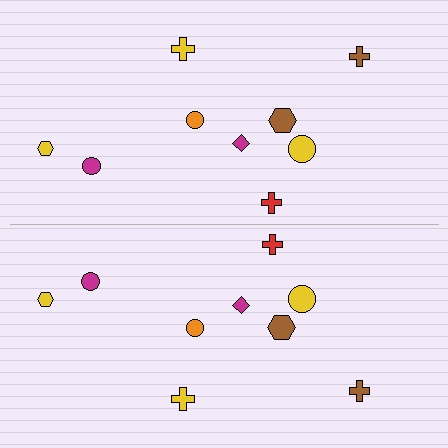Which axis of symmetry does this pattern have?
The pattern has a horizontal axis of symmetry running through the center of the image.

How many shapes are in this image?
There are 18 shapes in this image.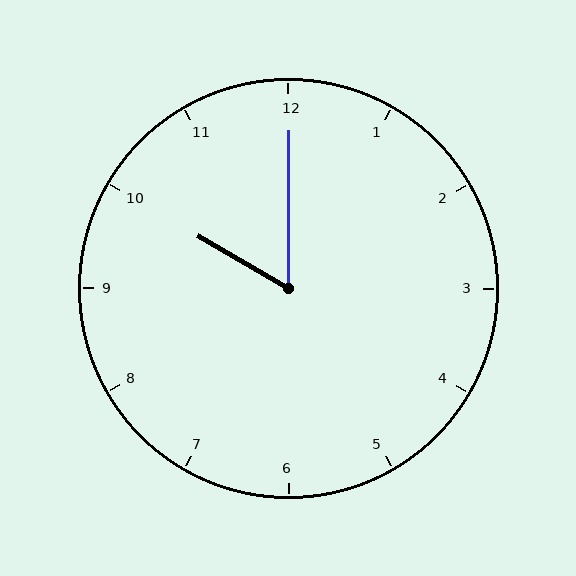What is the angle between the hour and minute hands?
Approximately 60 degrees.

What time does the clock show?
10:00.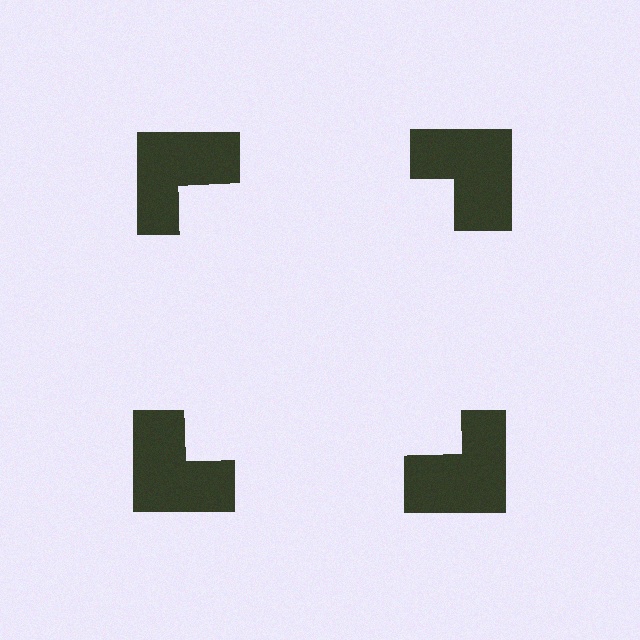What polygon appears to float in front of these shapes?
An illusory square — its edges are inferred from the aligned wedge cuts in the notched squares, not physically drawn.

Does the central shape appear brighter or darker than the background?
It typically appears slightly brighter than the background, even though no actual brightness change is drawn.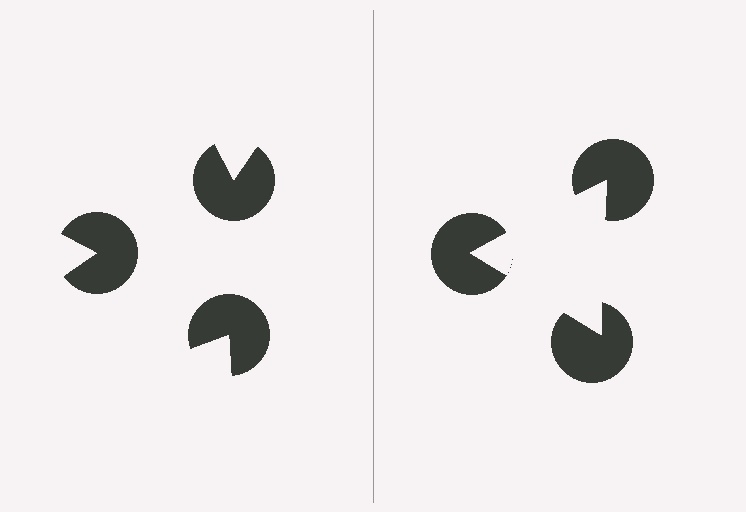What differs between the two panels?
The pac-man discs are positioned identically on both sides; only the wedge orientations differ. On the right they align to a triangle; on the left they are misaligned.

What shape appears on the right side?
An illusory triangle.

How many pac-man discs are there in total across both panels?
6 — 3 on each side.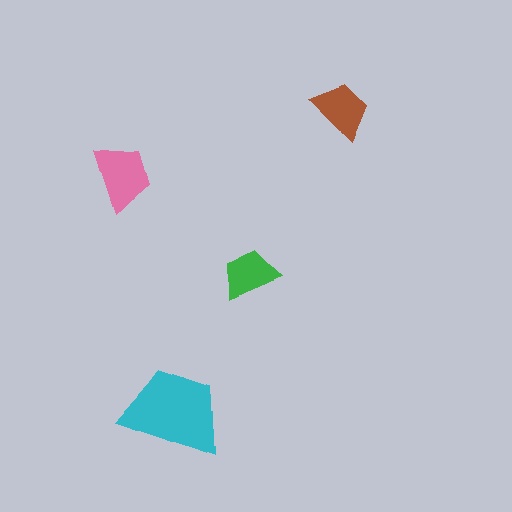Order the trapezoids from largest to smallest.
the cyan one, the pink one, the brown one, the green one.